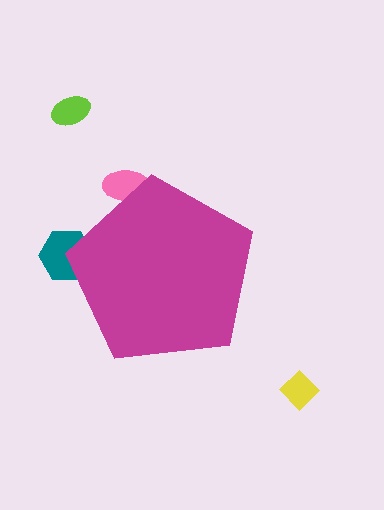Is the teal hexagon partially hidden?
Yes, the teal hexagon is partially hidden behind the magenta pentagon.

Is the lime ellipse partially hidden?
No, the lime ellipse is fully visible.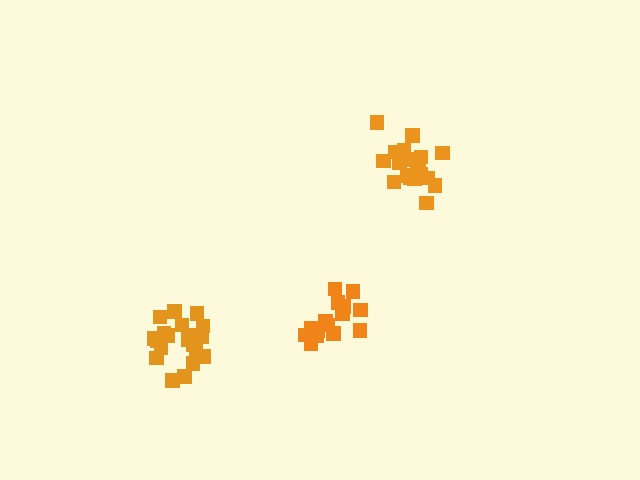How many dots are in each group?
Group 1: 15 dots, Group 2: 20 dots, Group 3: 20 dots (55 total).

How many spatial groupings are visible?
There are 3 spatial groupings.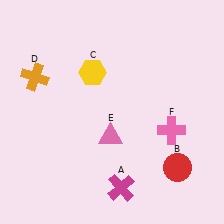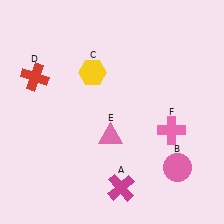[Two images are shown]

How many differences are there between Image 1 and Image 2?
There are 2 differences between the two images.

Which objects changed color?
B changed from red to pink. D changed from orange to red.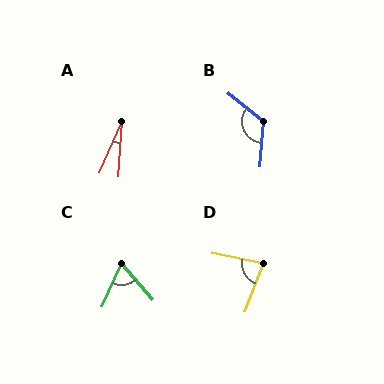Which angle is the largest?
B, at approximately 124 degrees.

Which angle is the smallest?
A, at approximately 19 degrees.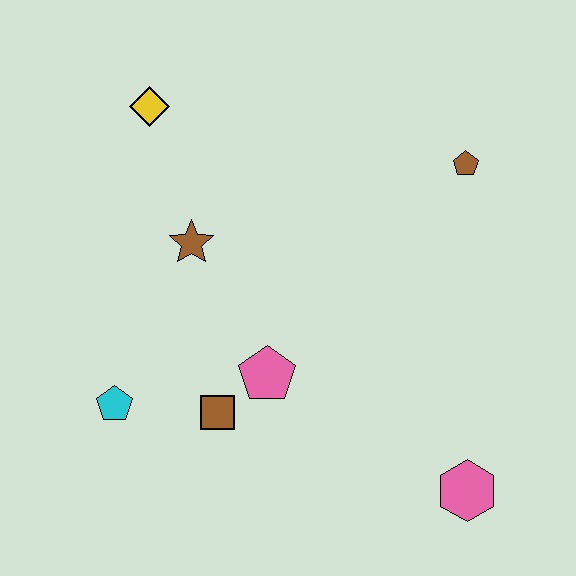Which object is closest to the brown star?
The yellow diamond is closest to the brown star.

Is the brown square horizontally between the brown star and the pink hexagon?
Yes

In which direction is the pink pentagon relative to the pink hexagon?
The pink pentagon is to the left of the pink hexagon.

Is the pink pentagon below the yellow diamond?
Yes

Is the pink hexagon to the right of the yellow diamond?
Yes